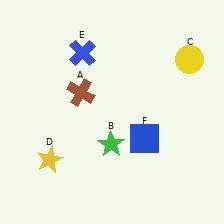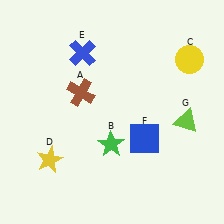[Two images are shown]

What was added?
A lime triangle (G) was added in Image 2.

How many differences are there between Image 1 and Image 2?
There is 1 difference between the two images.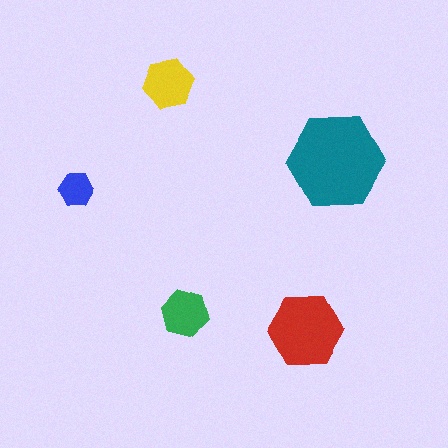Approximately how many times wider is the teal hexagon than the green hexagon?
About 2 times wider.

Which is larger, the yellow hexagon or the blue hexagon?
The yellow one.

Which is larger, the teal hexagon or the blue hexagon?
The teal one.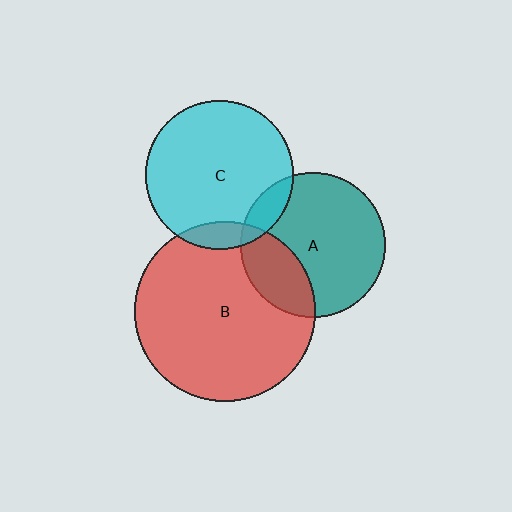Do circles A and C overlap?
Yes.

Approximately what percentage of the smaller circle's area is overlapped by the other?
Approximately 10%.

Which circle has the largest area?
Circle B (red).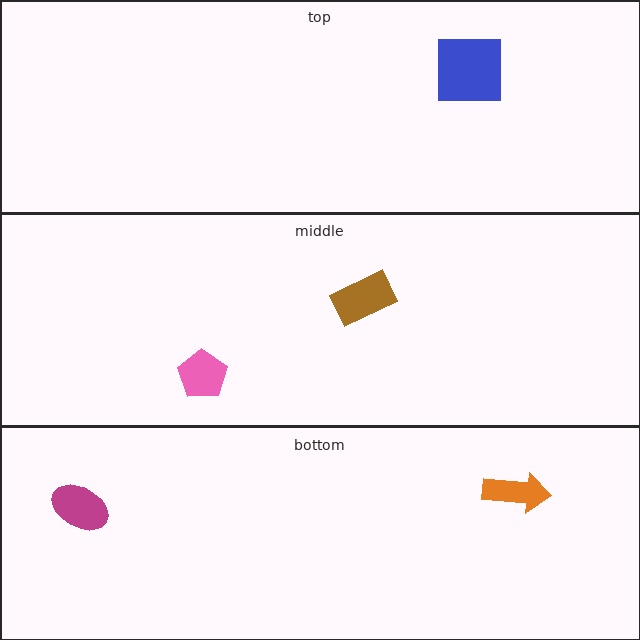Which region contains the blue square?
The top region.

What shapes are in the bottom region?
The orange arrow, the magenta ellipse.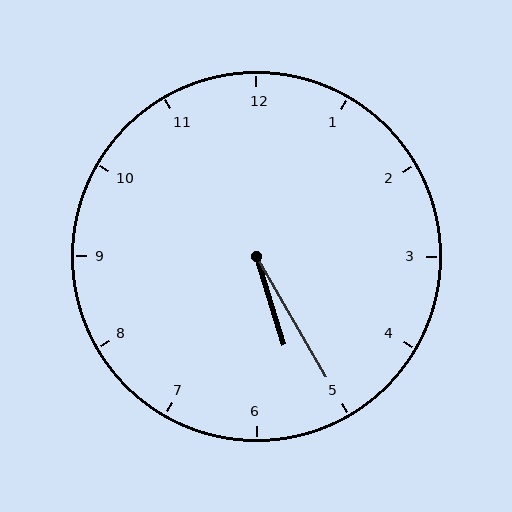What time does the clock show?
5:25.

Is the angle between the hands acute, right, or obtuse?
It is acute.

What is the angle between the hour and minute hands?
Approximately 12 degrees.